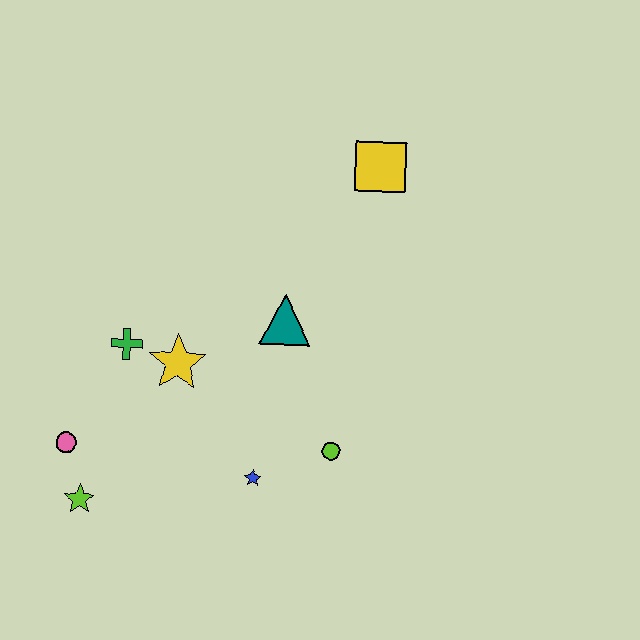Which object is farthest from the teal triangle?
The lime star is farthest from the teal triangle.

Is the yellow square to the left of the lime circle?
No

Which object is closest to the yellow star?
The green cross is closest to the yellow star.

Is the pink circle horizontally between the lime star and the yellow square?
No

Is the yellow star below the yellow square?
Yes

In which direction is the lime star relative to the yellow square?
The lime star is below the yellow square.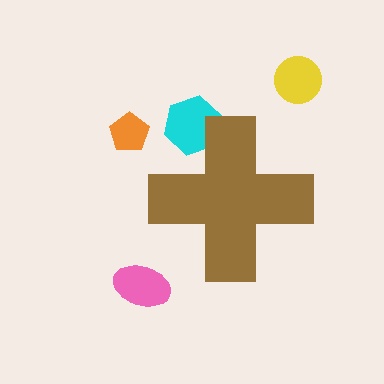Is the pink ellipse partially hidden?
No, the pink ellipse is fully visible.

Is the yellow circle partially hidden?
No, the yellow circle is fully visible.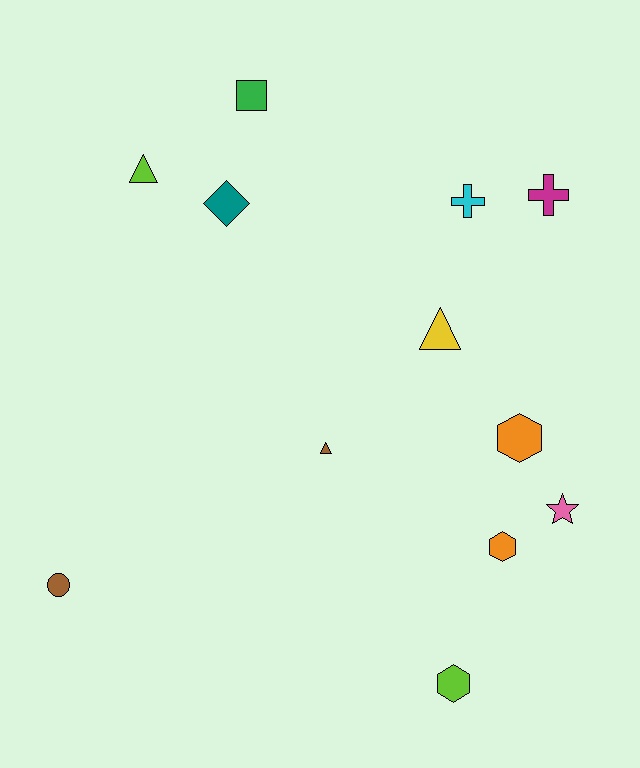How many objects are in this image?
There are 12 objects.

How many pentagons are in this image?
There are no pentagons.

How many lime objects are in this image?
There are 2 lime objects.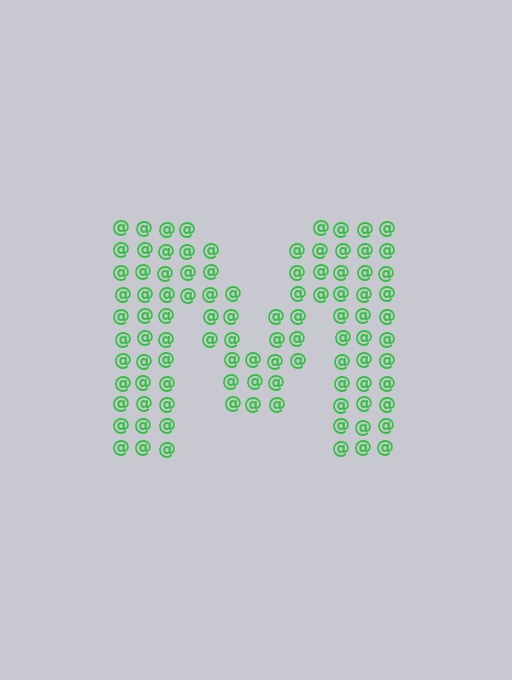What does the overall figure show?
The overall figure shows the letter M.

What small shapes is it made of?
It is made of small at signs.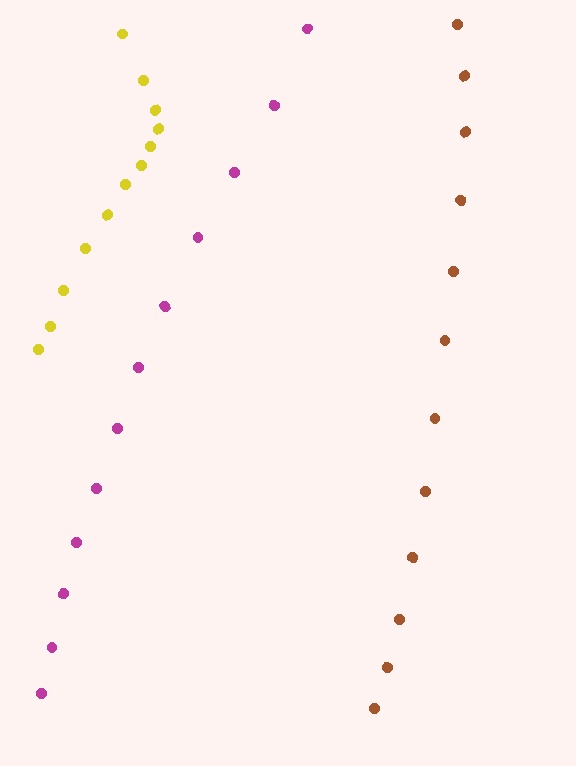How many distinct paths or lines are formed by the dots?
There are 3 distinct paths.